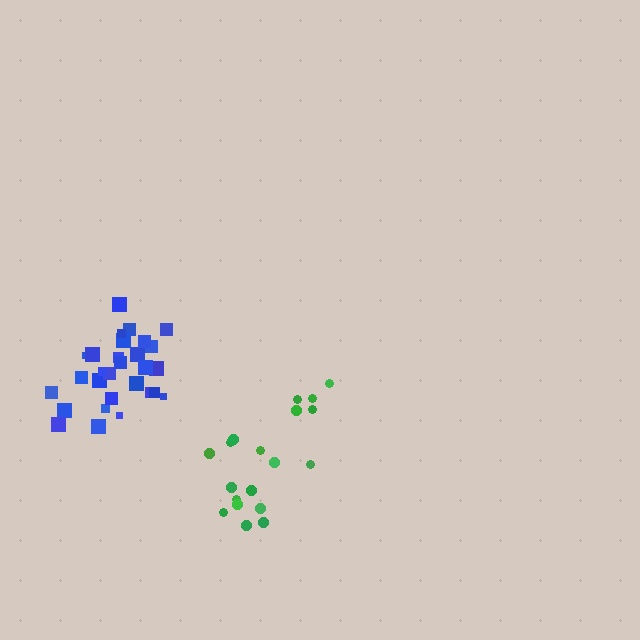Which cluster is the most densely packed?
Blue.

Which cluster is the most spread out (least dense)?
Green.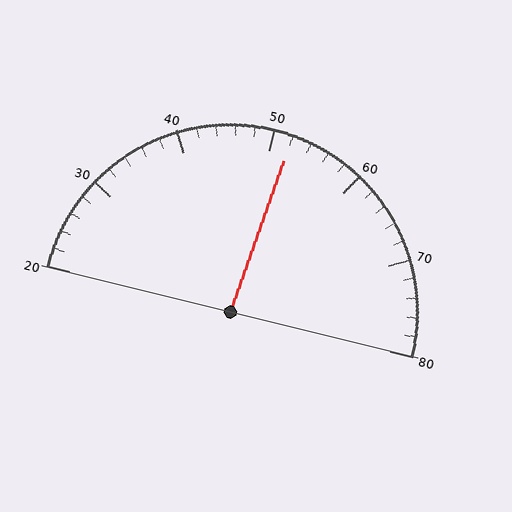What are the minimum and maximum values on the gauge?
The gauge ranges from 20 to 80.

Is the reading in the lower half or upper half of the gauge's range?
The reading is in the upper half of the range (20 to 80).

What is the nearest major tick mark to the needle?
The nearest major tick mark is 50.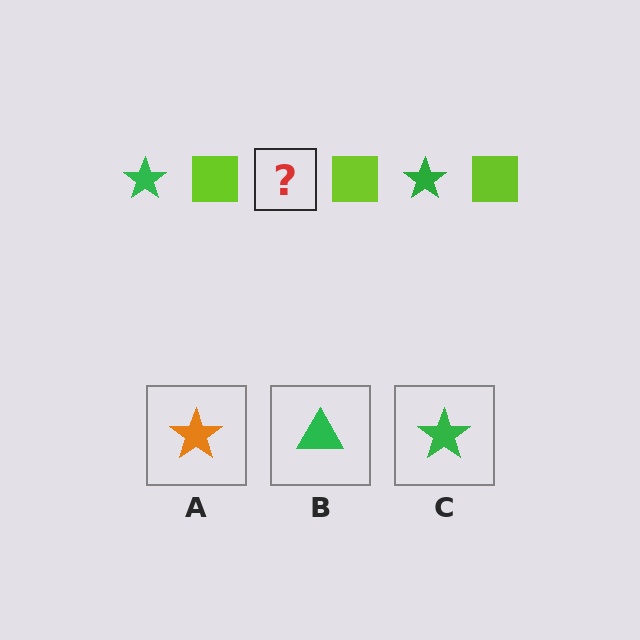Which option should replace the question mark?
Option C.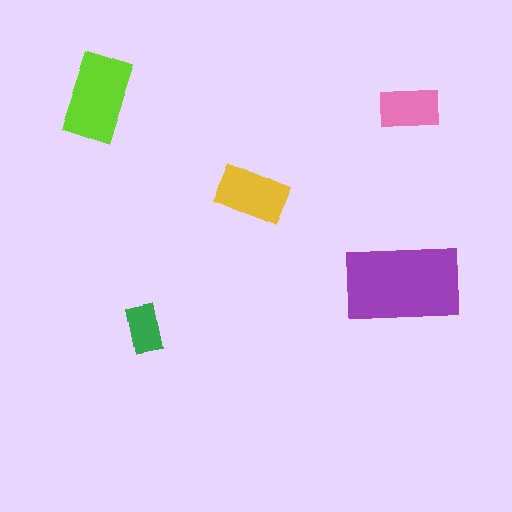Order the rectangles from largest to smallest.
the purple one, the lime one, the yellow one, the pink one, the green one.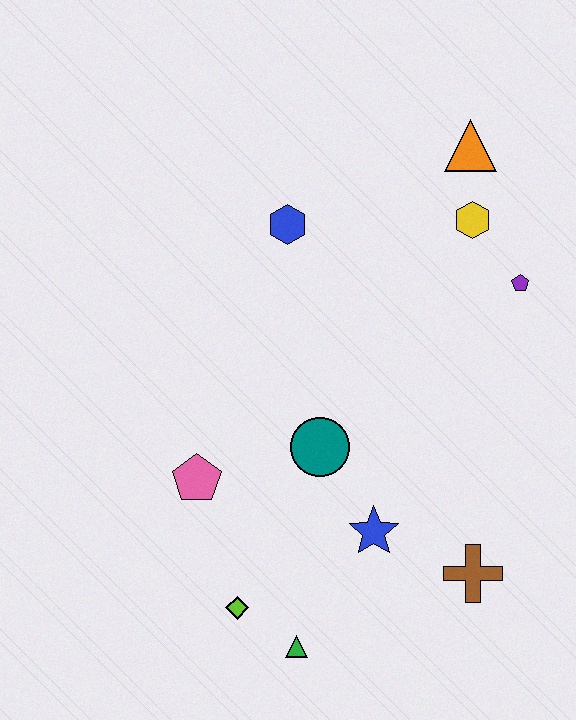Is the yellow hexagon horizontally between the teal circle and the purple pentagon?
Yes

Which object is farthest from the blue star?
The orange triangle is farthest from the blue star.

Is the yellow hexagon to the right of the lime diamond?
Yes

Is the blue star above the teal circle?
No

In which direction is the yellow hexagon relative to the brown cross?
The yellow hexagon is above the brown cross.